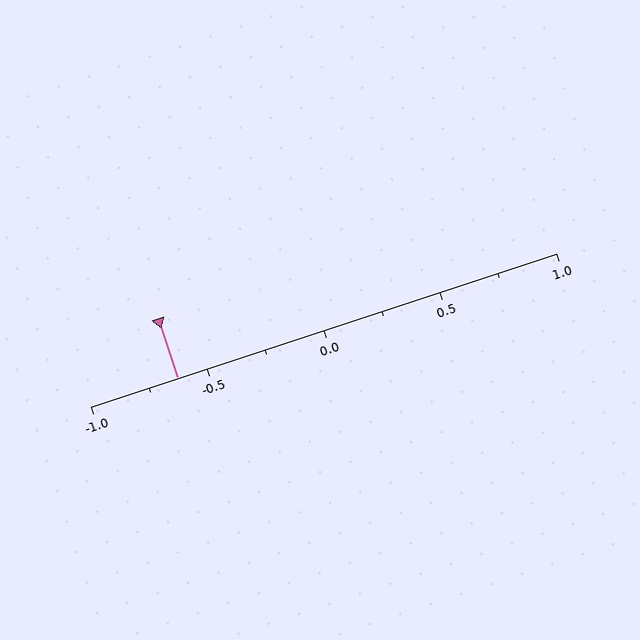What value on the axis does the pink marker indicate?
The marker indicates approximately -0.62.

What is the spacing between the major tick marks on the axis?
The major ticks are spaced 0.5 apart.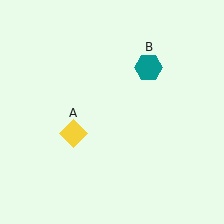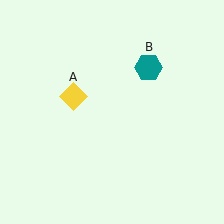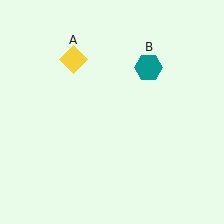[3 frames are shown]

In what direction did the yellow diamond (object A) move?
The yellow diamond (object A) moved up.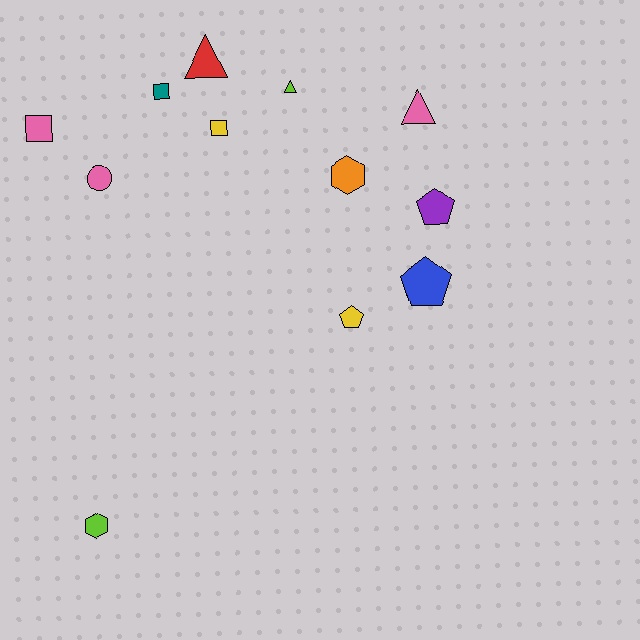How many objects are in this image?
There are 12 objects.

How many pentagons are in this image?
There are 3 pentagons.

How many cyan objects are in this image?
There are no cyan objects.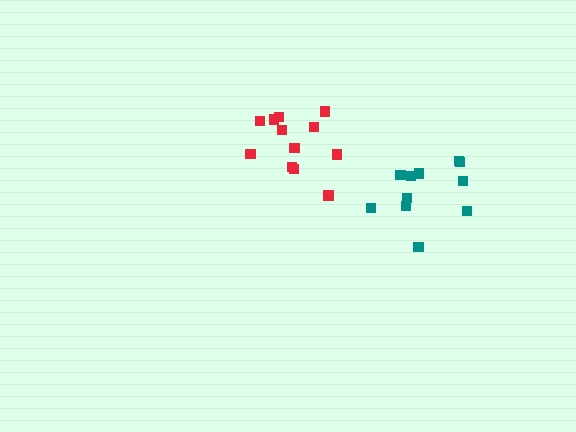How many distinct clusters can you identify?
There are 2 distinct clusters.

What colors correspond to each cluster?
The clusters are colored: teal, red.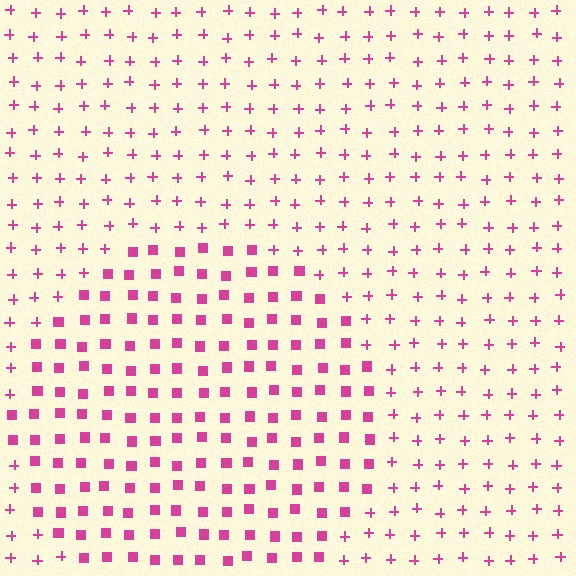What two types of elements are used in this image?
The image uses squares inside the circle region and plus signs outside it.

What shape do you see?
I see a circle.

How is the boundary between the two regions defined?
The boundary is defined by a change in element shape: squares inside vs. plus signs outside. All elements share the same color and spacing.